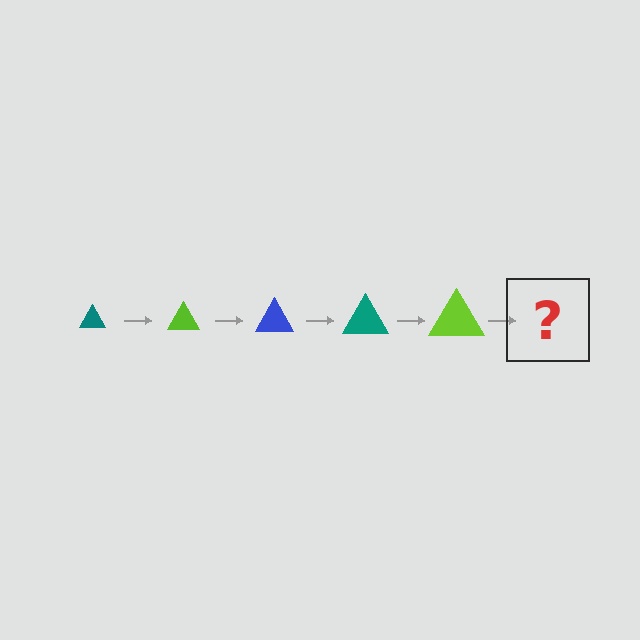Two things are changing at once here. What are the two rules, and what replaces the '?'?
The two rules are that the triangle grows larger each step and the color cycles through teal, lime, and blue. The '?' should be a blue triangle, larger than the previous one.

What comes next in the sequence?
The next element should be a blue triangle, larger than the previous one.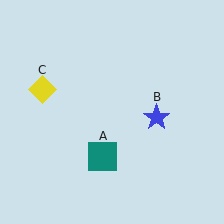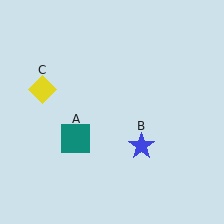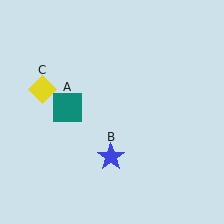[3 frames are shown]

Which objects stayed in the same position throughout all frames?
Yellow diamond (object C) remained stationary.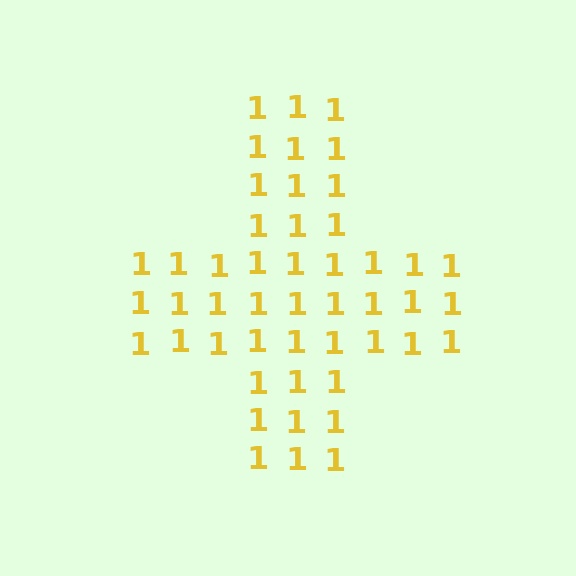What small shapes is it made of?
It is made of small digit 1's.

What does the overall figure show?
The overall figure shows a cross.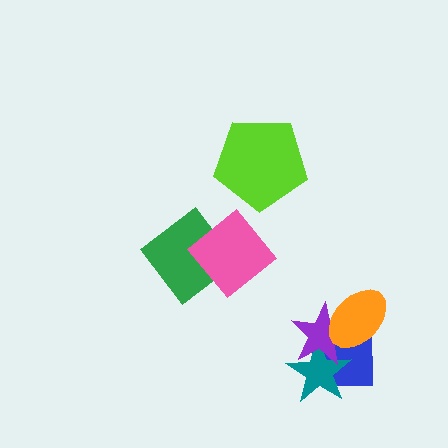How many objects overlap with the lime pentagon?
0 objects overlap with the lime pentagon.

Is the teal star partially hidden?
Yes, it is partially covered by another shape.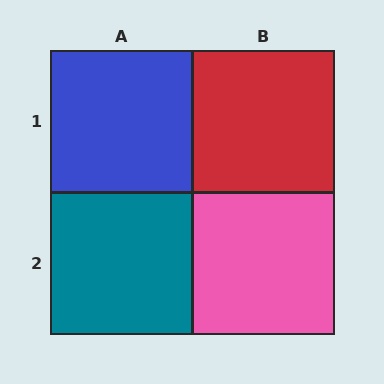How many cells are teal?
1 cell is teal.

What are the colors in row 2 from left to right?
Teal, pink.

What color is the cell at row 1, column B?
Red.